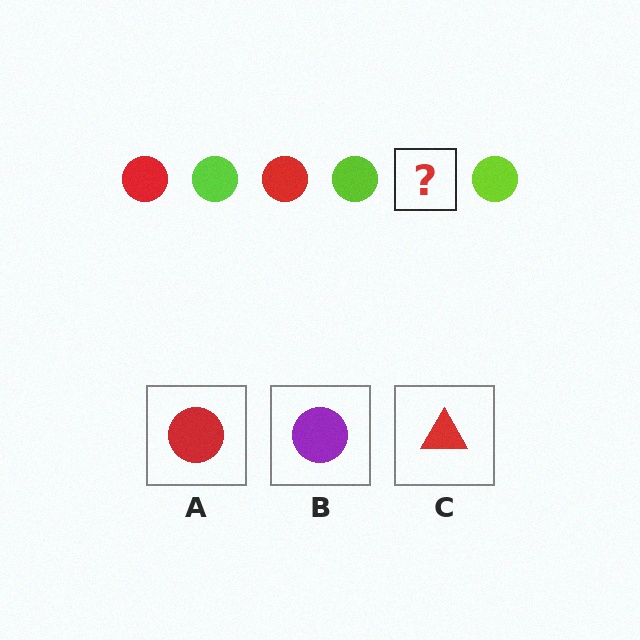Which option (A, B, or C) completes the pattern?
A.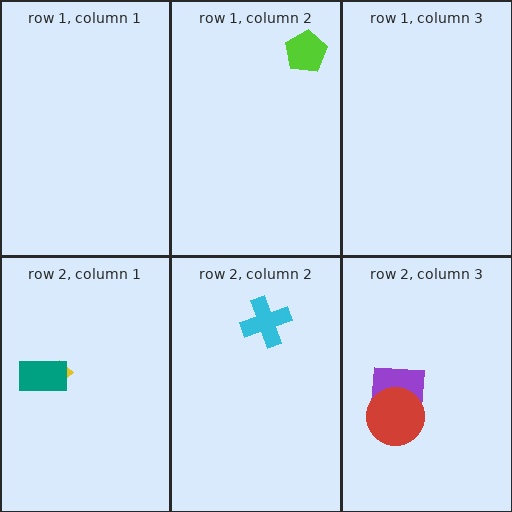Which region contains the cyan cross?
The row 2, column 2 region.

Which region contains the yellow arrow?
The row 2, column 1 region.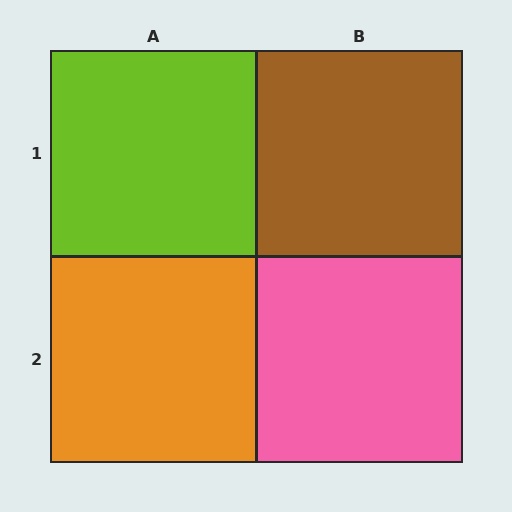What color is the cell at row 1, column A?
Lime.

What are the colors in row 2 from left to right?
Orange, pink.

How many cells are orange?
1 cell is orange.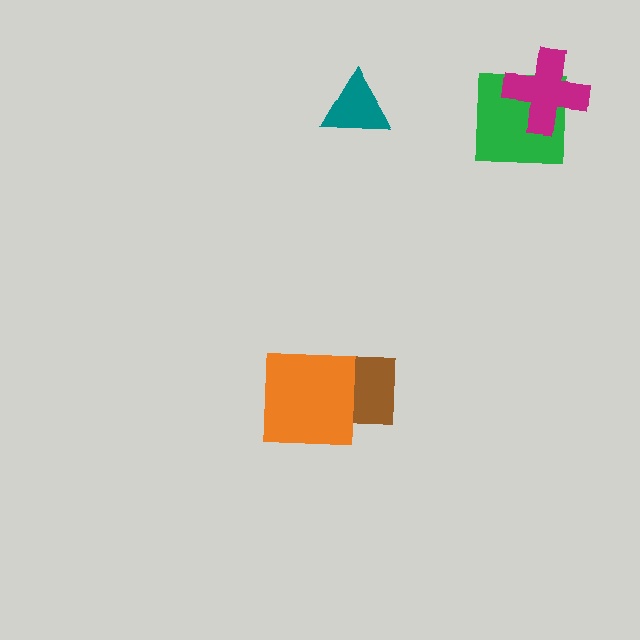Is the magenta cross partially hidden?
No, no other shape covers it.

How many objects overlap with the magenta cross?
1 object overlaps with the magenta cross.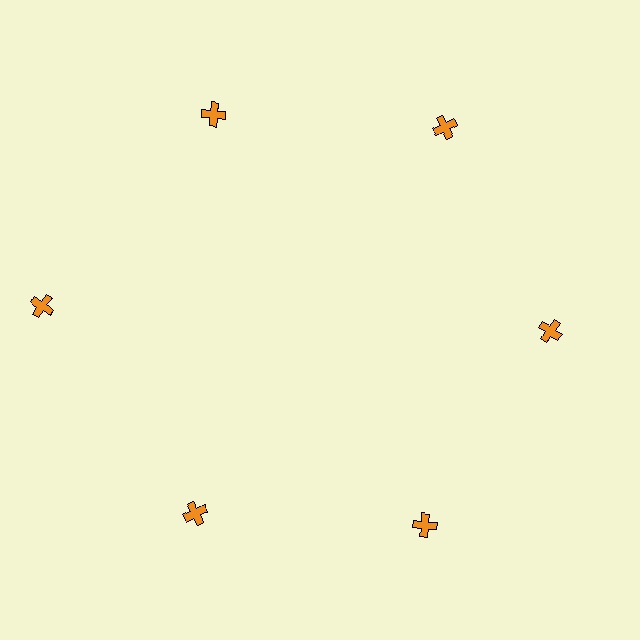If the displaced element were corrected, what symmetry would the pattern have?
It would have 6-fold rotational symmetry — the pattern would map onto itself every 60 degrees.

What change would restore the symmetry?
The symmetry would be restored by moving it inward, back onto the ring so that all 6 crosses sit at equal angles and equal distance from the center.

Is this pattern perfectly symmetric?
No. The 6 orange crosses are arranged in a ring, but one element near the 9 o'clock position is pushed outward from the center, breaking the 6-fold rotational symmetry.